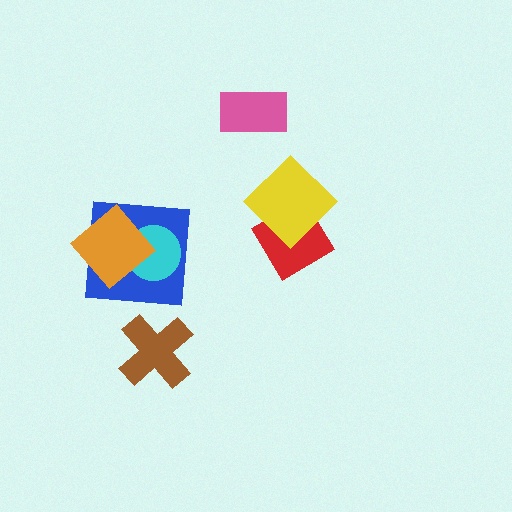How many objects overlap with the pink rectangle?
0 objects overlap with the pink rectangle.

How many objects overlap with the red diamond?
1 object overlaps with the red diamond.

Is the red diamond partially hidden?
Yes, it is partially covered by another shape.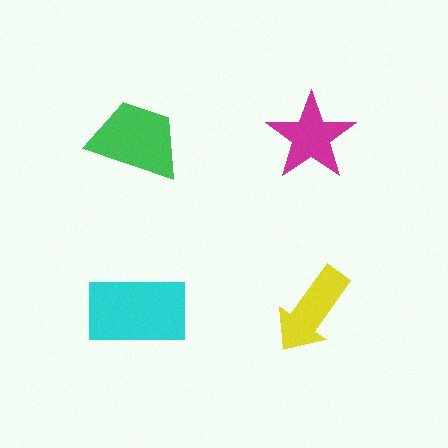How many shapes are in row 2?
2 shapes.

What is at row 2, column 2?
A yellow arrow.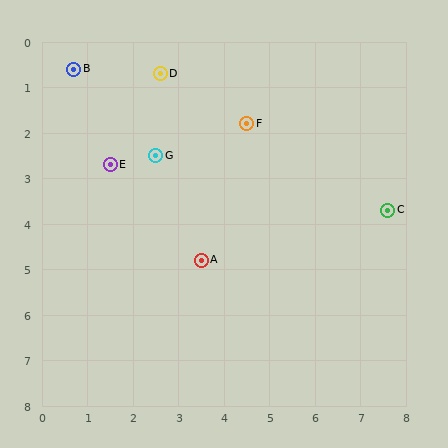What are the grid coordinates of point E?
Point E is at approximately (1.5, 2.7).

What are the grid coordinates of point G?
Point G is at approximately (2.5, 2.5).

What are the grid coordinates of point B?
Point B is at approximately (0.7, 0.6).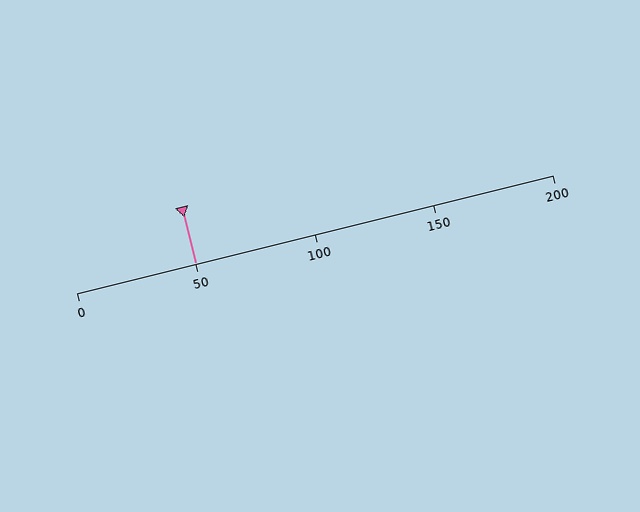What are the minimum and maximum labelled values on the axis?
The axis runs from 0 to 200.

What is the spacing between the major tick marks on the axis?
The major ticks are spaced 50 apart.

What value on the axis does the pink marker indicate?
The marker indicates approximately 50.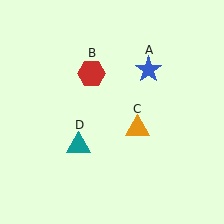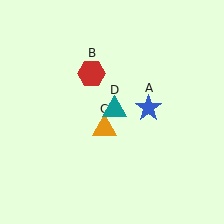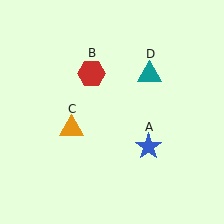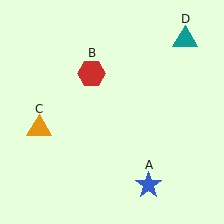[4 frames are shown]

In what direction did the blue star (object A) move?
The blue star (object A) moved down.